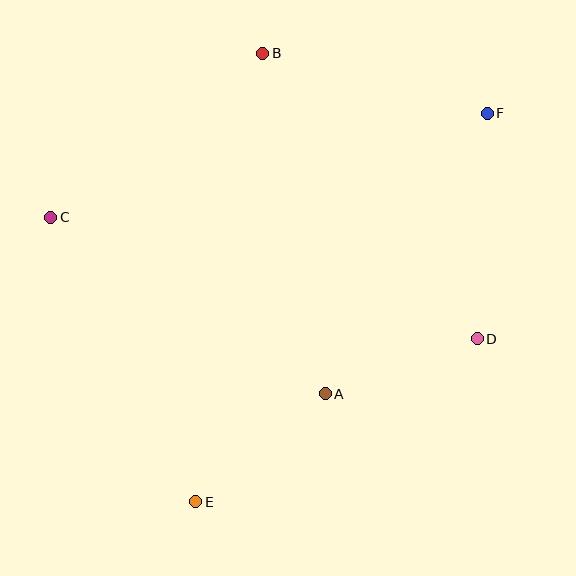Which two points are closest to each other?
Points A and D are closest to each other.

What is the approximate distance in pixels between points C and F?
The distance between C and F is approximately 449 pixels.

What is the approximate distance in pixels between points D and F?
The distance between D and F is approximately 226 pixels.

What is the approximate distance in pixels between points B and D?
The distance between B and D is approximately 357 pixels.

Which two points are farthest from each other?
Points E and F are farthest from each other.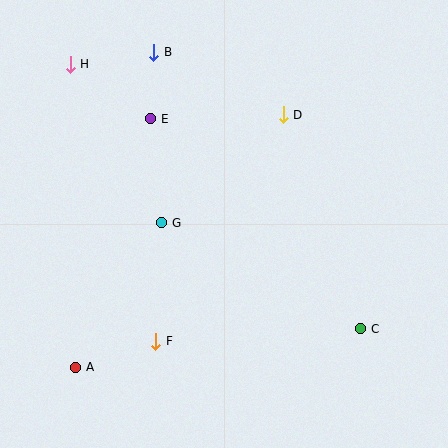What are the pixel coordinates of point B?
Point B is at (154, 52).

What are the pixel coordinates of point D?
Point D is at (283, 115).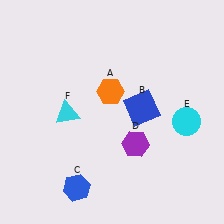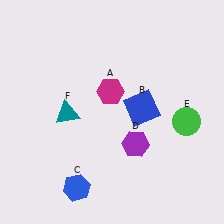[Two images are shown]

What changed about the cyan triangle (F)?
In Image 1, F is cyan. In Image 2, it changed to teal.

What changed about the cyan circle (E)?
In Image 1, E is cyan. In Image 2, it changed to green.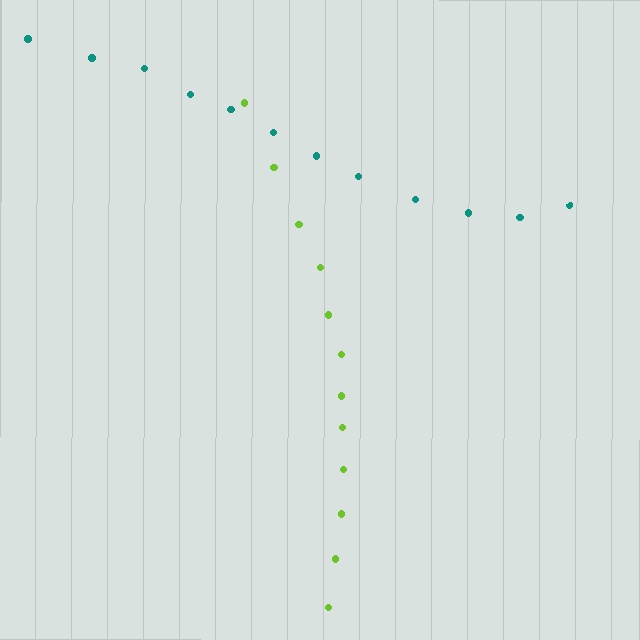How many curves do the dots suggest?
There are 2 distinct paths.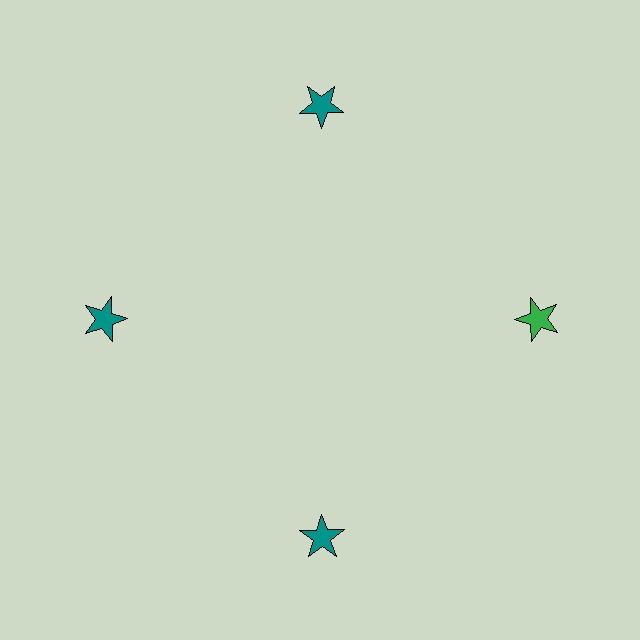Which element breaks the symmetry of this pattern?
The green star at roughly the 3 o'clock position breaks the symmetry. All other shapes are teal stars.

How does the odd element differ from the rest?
It has a different color: green instead of teal.